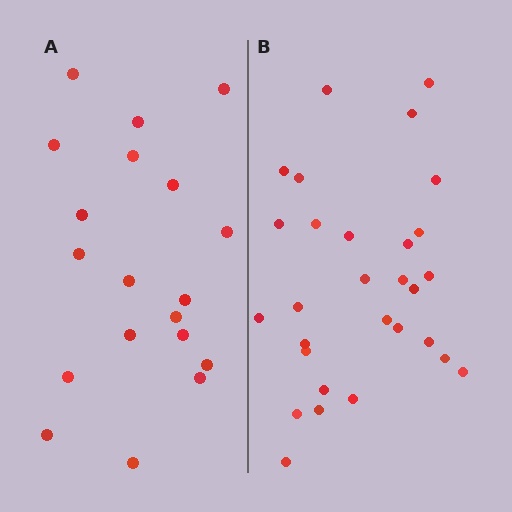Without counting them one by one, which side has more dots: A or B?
Region B (the right region) has more dots.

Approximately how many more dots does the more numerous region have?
Region B has roughly 10 or so more dots than region A.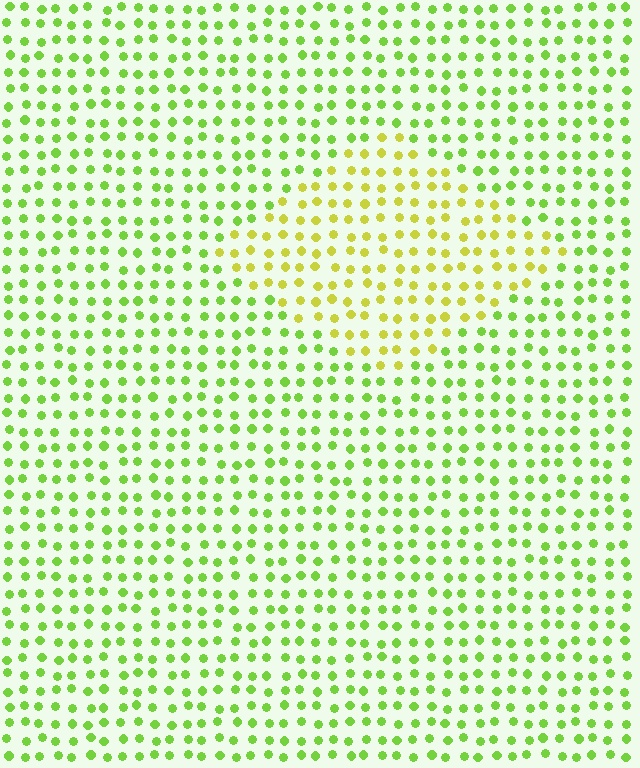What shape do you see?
I see a diamond.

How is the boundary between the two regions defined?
The boundary is defined purely by a slight shift in hue (about 34 degrees). Spacing, size, and orientation are identical on both sides.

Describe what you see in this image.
The image is filled with small lime elements in a uniform arrangement. A diamond-shaped region is visible where the elements are tinted to a slightly different hue, forming a subtle color boundary.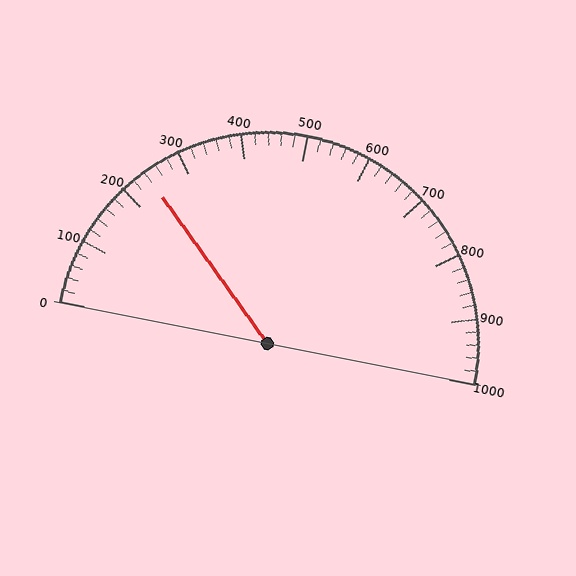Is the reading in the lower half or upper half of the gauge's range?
The reading is in the lower half of the range (0 to 1000).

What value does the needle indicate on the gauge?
The needle indicates approximately 240.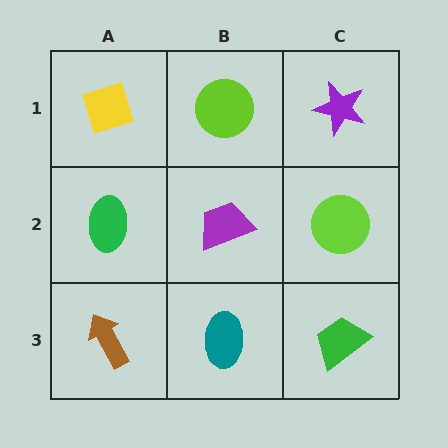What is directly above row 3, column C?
A lime circle.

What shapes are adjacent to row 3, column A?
A green ellipse (row 2, column A), a teal ellipse (row 3, column B).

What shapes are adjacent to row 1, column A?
A green ellipse (row 2, column A), a lime circle (row 1, column B).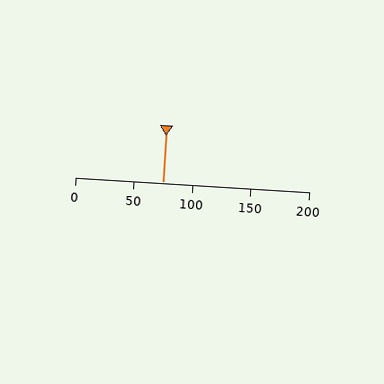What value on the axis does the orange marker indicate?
The marker indicates approximately 75.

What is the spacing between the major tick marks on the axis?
The major ticks are spaced 50 apart.